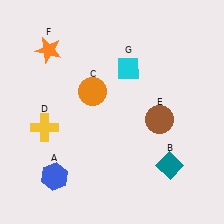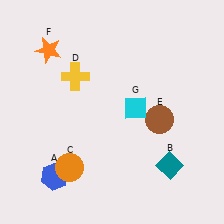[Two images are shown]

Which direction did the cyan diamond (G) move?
The cyan diamond (G) moved down.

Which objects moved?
The objects that moved are: the orange circle (C), the yellow cross (D), the cyan diamond (G).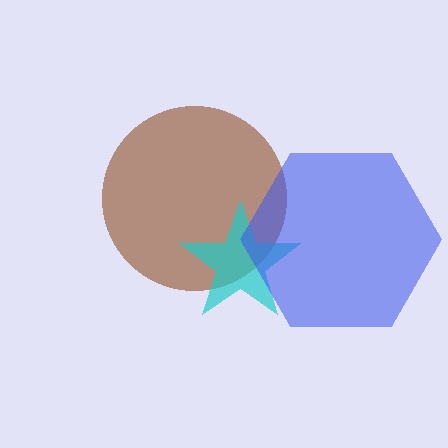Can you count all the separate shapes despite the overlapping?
Yes, there are 3 separate shapes.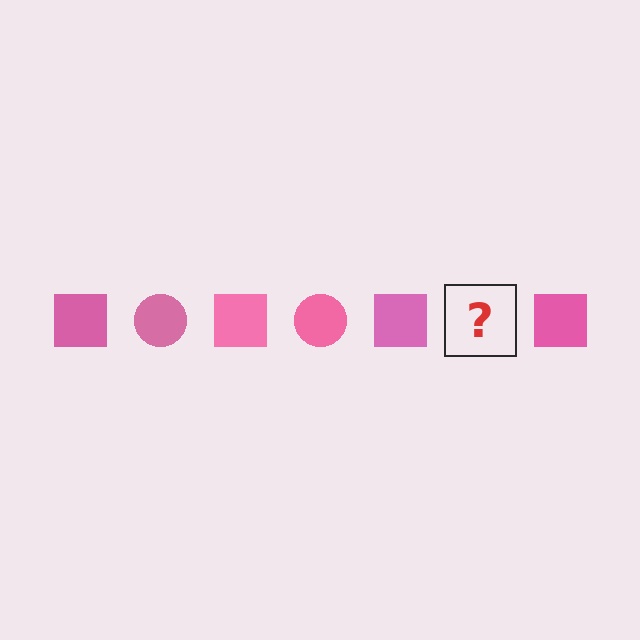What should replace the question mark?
The question mark should be replaced with a pink circle.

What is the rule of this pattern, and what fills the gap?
The rule is that the pattern cycles through square, circle shapes in pink. The gap should be filled with a pink circle.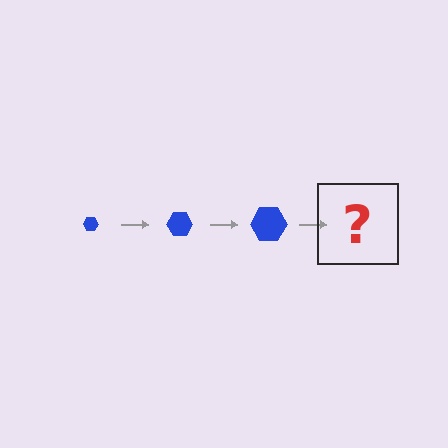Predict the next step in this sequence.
The next step is a blue hexagon, larger than the previous one.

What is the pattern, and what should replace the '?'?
The pattern is that the hexagon gets progressively larger each step. The '?' should be a blue hexagon, larger than the previous one.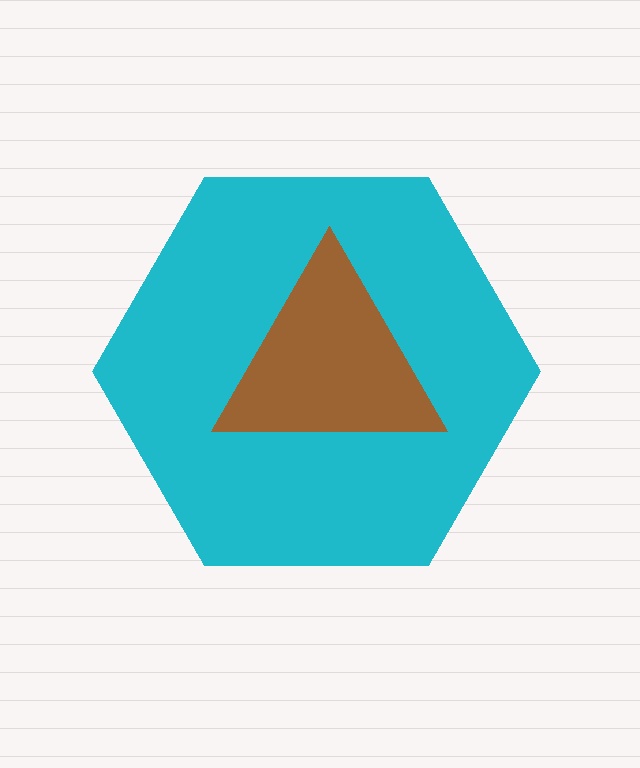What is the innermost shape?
The brown triangle.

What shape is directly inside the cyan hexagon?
The brown triangle.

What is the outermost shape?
The cyan hexagon.